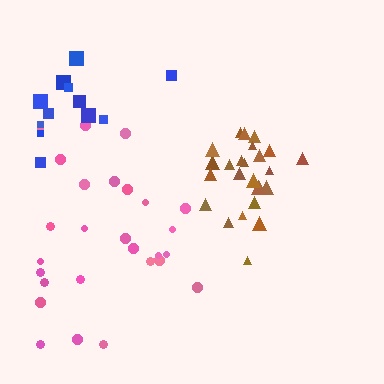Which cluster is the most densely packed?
Brown.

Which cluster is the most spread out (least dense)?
Pink.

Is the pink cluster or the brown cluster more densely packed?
Brown.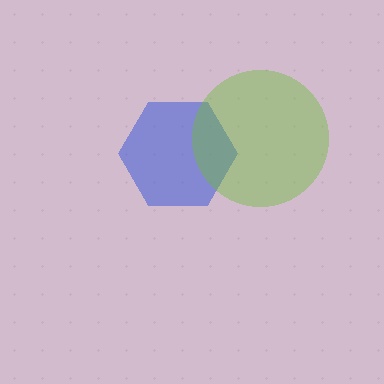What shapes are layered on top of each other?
The layered shapes are: a blue hexagon, a lime circle.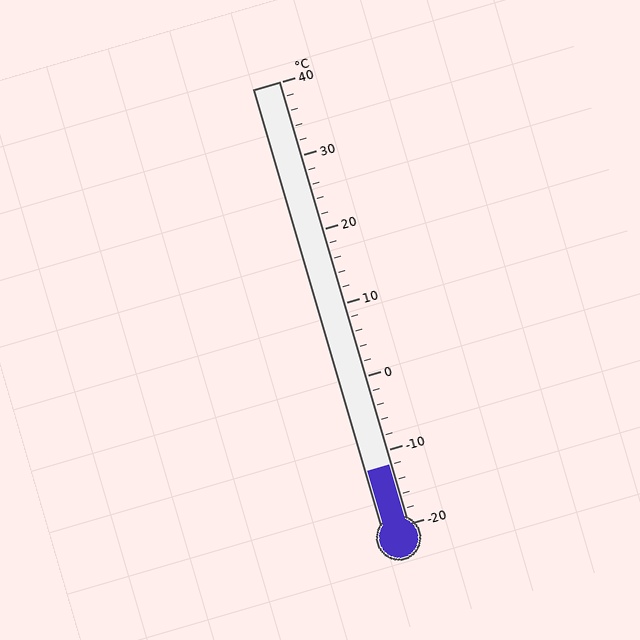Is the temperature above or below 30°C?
The temperature is below 30°C.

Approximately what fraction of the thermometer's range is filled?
The thermometer is filled to approximately 15% of its range.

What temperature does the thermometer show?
The thermometer shows approximately -12°C.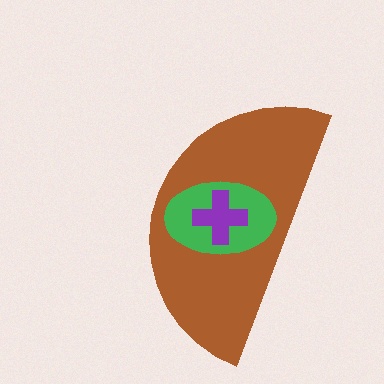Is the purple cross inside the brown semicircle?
Yes.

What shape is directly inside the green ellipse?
The purple cross.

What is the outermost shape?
The brown semicircle.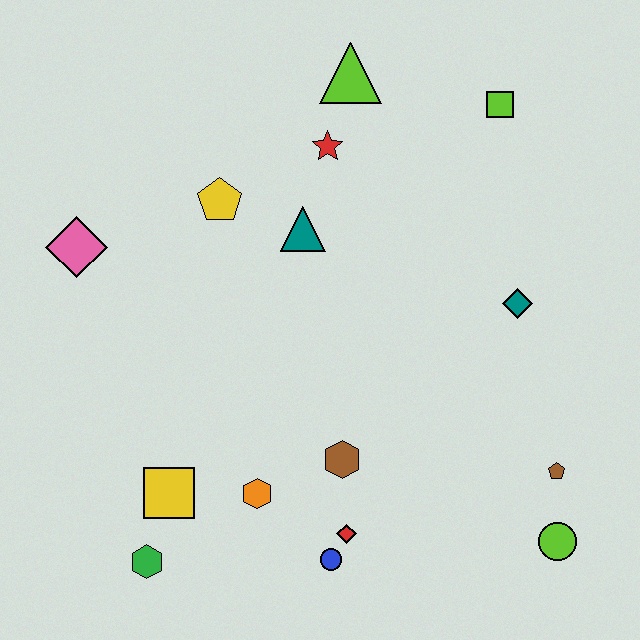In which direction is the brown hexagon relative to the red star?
The brown hexagon is below the red star.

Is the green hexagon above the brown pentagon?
No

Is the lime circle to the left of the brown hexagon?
No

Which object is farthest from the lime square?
The green hexagon is farthest from the lime square.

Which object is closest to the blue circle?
The red diamond is closest to the blue circle.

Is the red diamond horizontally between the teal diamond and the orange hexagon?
Yes